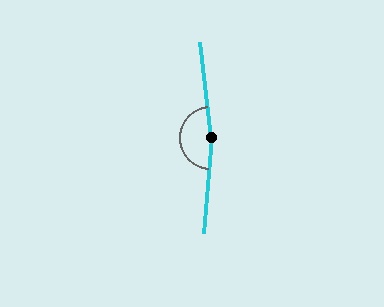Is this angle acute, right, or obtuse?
It is obtuse.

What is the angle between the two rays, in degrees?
Approximately 169 degrees.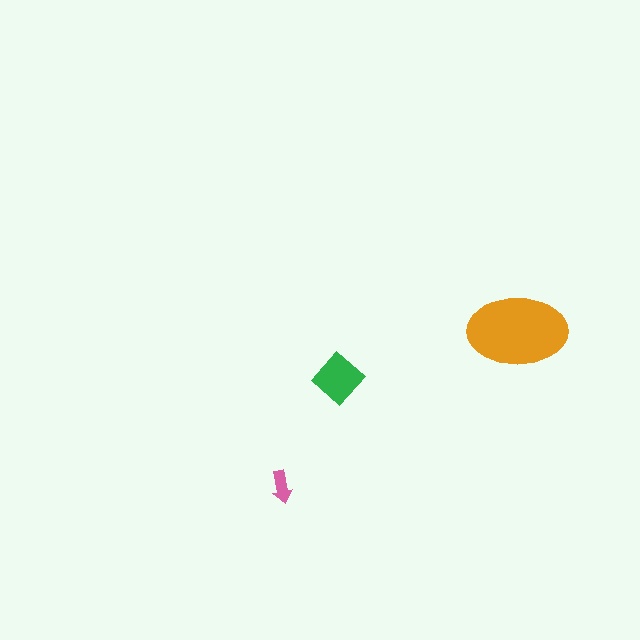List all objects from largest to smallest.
The orange ellipse, the green diamond, the pink arrow.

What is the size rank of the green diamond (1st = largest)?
2nd.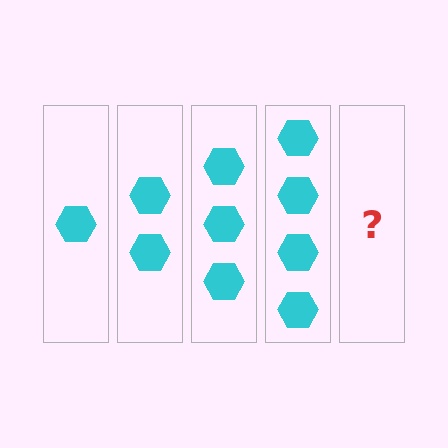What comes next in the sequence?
The next element should be 5 hexagons.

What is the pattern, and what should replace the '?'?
The pattern is that each step adds one more hexagon. The '?' should be 5 hexagons.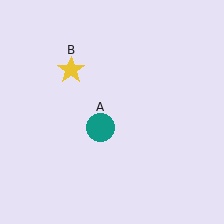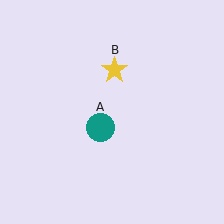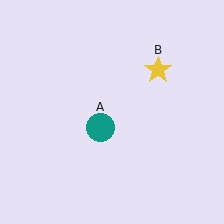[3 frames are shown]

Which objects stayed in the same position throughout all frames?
Teal circle (object A) remained stationary.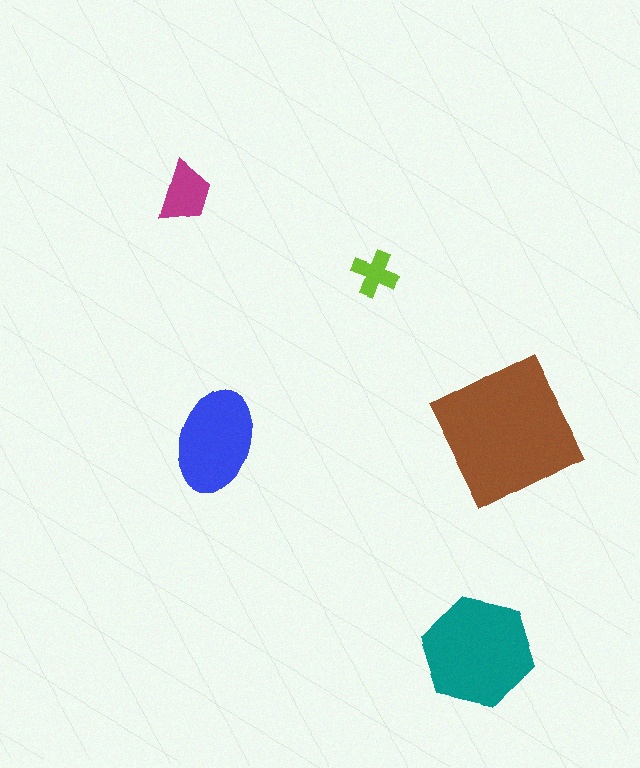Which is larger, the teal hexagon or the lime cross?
The teal hexagon.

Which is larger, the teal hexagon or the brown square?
The brown square.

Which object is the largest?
The brown square.